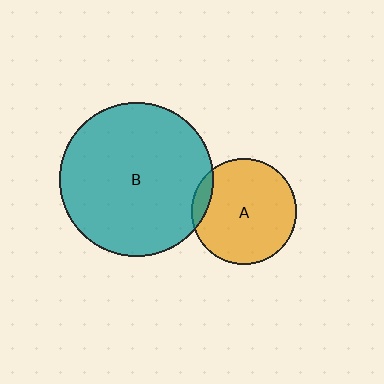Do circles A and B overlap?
Yes.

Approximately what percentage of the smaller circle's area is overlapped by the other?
Approximately 10%.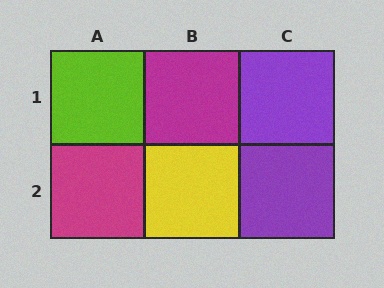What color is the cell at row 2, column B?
Yellow.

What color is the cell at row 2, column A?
Magenta.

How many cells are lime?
1 cell is lime.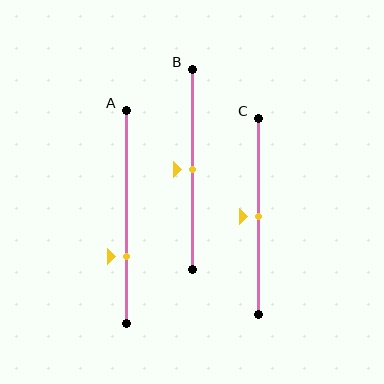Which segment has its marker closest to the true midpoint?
Segment B has its marker closest to the true midpoint.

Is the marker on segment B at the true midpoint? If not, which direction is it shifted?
Yes, the marker on segment B is at the true midpoint.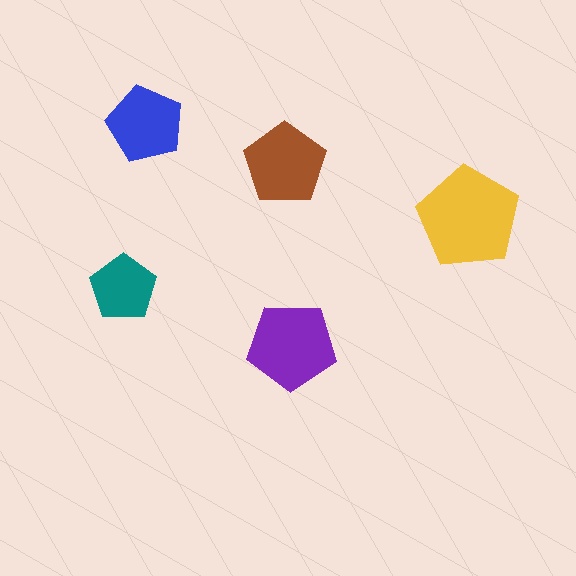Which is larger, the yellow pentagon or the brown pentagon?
The yellow one.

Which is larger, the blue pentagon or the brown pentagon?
The brown one.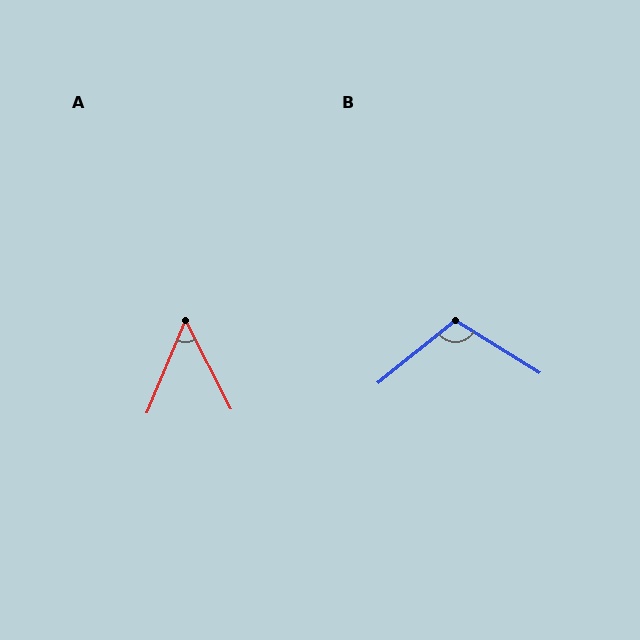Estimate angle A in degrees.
Approximately 50 degrees.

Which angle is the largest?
B, at approximately 109 degrees.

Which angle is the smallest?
A, at approximately 50 degrees.